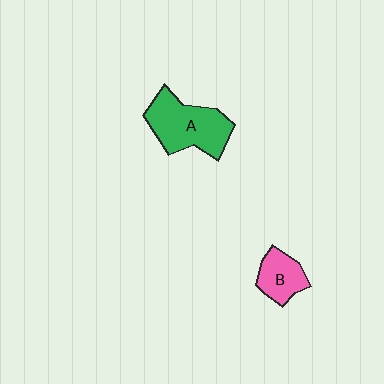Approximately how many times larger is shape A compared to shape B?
Approximately 1.9 times.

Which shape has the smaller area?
Shape B (pink).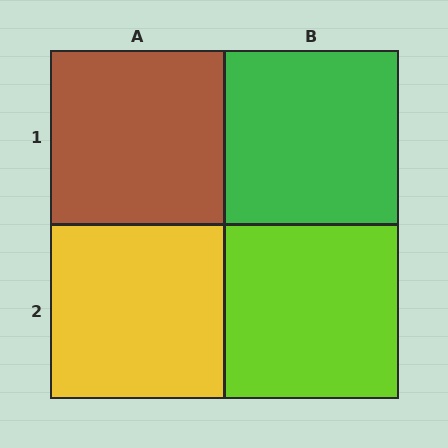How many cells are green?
1 cell is green.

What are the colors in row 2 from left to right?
Yellow, lime.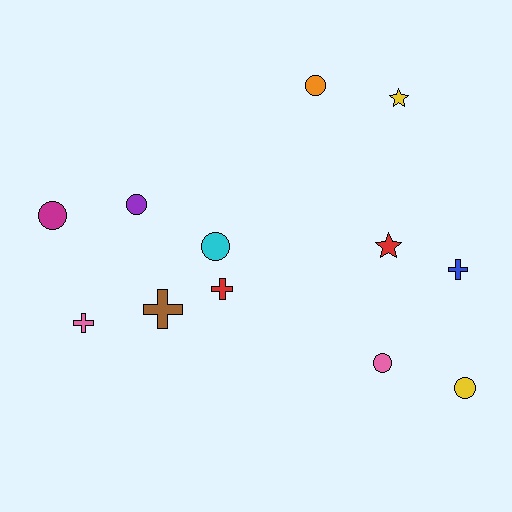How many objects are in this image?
There are 12 objects.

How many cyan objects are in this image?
There is 1 cyan object.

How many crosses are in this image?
There are 4 crosses.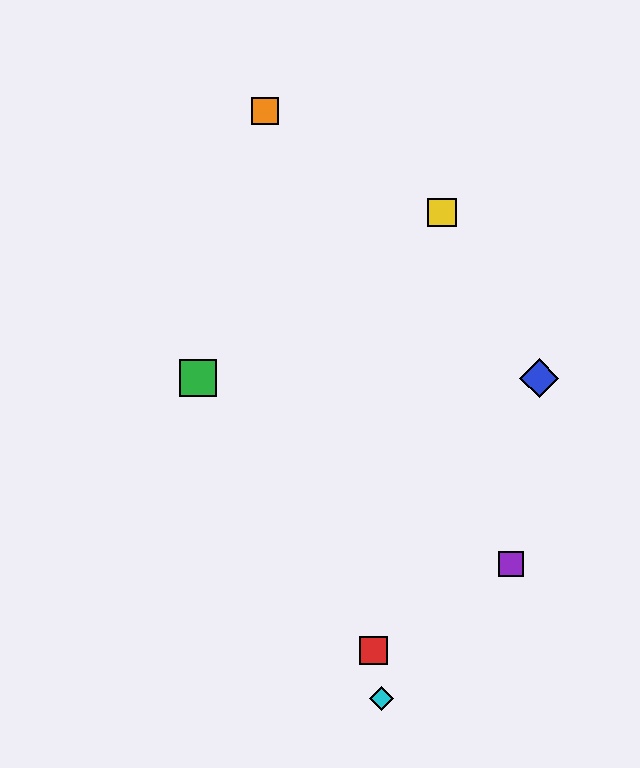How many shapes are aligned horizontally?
2 shapes (the blue diamond, the green square) are aligned horizontally.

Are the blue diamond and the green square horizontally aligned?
Yes, both are at y≈378.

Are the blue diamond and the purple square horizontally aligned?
No, the blue diamond is at y≈378 and the purple square is at y≈564.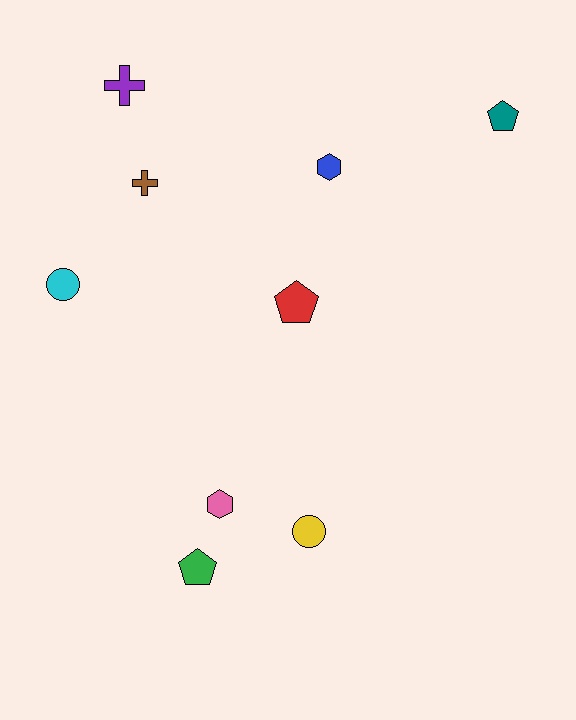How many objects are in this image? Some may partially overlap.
There are 9 objects.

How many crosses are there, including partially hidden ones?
There are 2 crosses.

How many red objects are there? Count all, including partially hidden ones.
There is 1 red object.